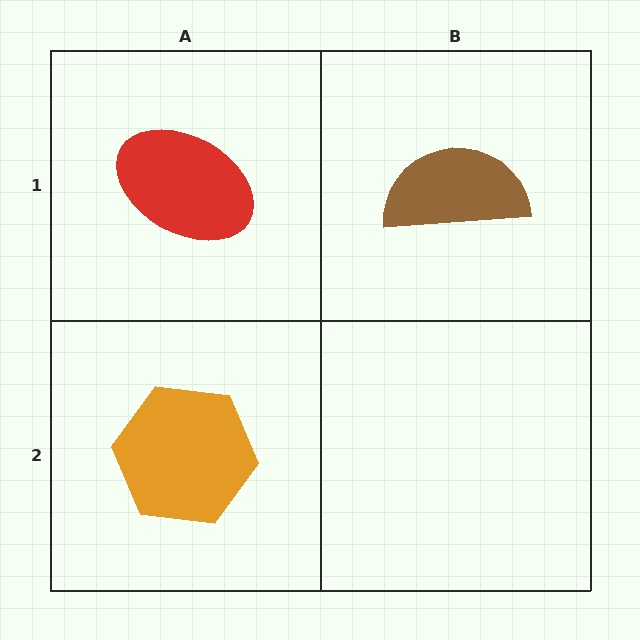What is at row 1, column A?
A red ellipse.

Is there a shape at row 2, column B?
No, that cell is empty.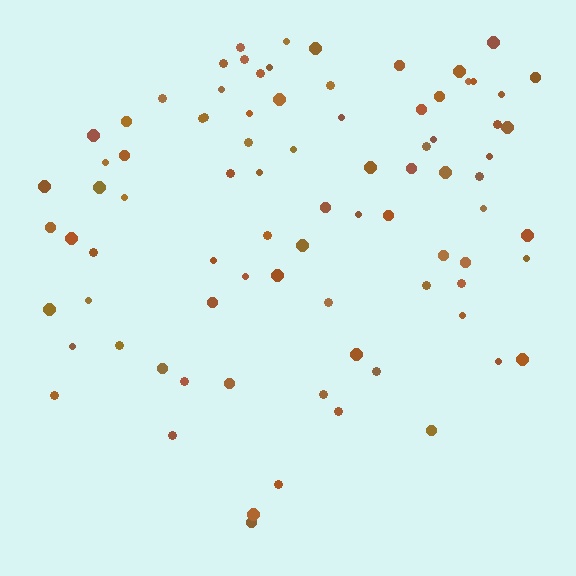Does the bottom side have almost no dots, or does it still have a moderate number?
Still a moderate number, just noticeably fewer than the top.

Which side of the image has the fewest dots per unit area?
The bottom.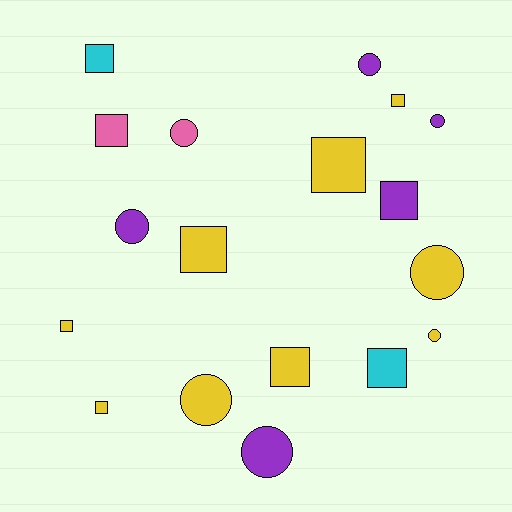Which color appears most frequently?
Yellow, with 9 objects.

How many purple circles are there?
There are 4 purple circles.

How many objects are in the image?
There are 18 objects.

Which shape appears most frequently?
Square, with 10 objects.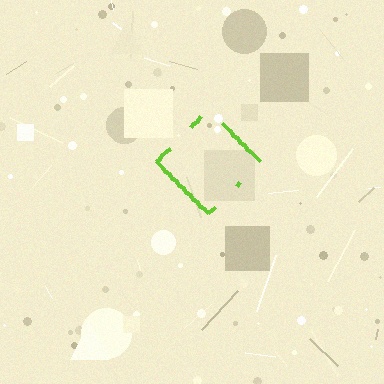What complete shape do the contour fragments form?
The contour fragments form a diamond.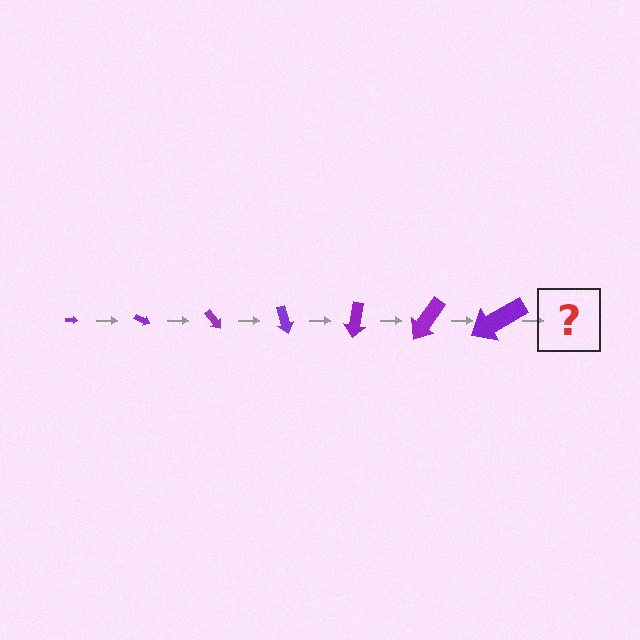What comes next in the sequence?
The next element should be an arrow, larger than the previous one and rotated 175 degrees from the start.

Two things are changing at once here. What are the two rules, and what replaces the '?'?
The two rules are that the arrow grows larger each step and it rotates 25 degrees each step. The '?' should be an arrow, larger than the previous one and rotated 175 degrees from the start.